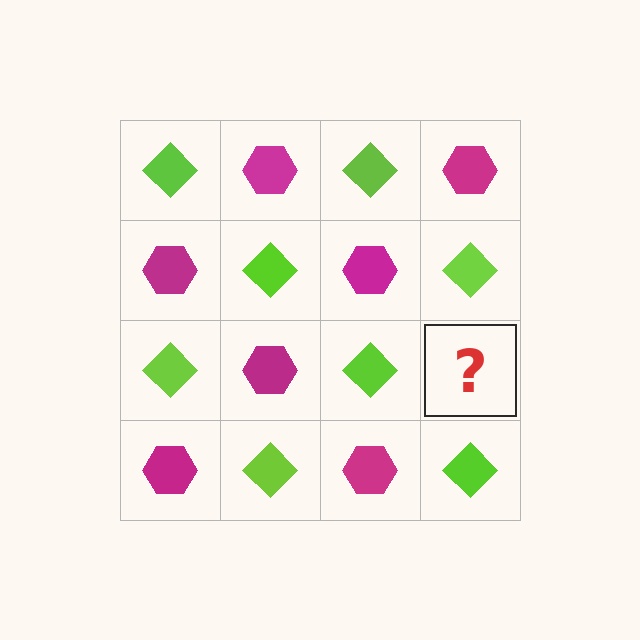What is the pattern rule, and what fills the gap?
The rule is that it alternates lime diamond and magenta hexagon in a checkerboard pattern. The gap should be filled with a magenta hexagon.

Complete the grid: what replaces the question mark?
The question mark should be replaced with a magenta hexagon.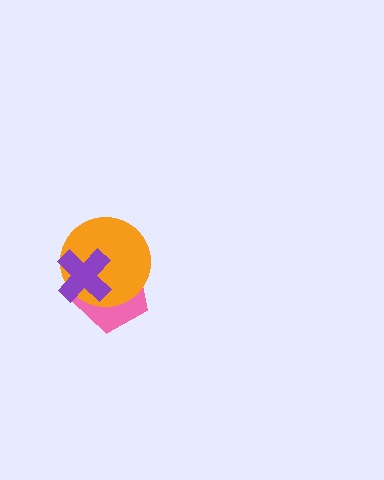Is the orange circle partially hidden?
Yes, it is partially covered by another shape.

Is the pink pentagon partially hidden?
Yes, it is partially covered by another shape.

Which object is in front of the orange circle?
The purple cross is in front of the orange circle.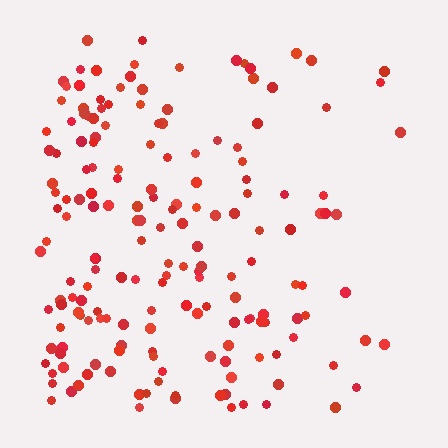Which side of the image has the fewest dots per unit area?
The right.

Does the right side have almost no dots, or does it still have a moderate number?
Still a moderate number, just noticeably fewer than the left.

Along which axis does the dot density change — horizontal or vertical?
Horizontal.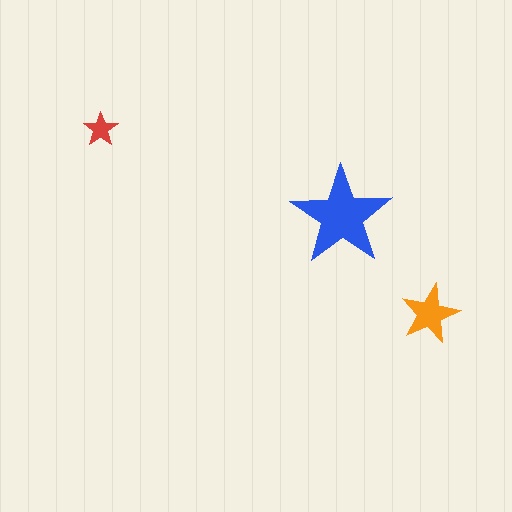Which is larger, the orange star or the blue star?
The blue one.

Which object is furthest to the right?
The orange star is rightmost.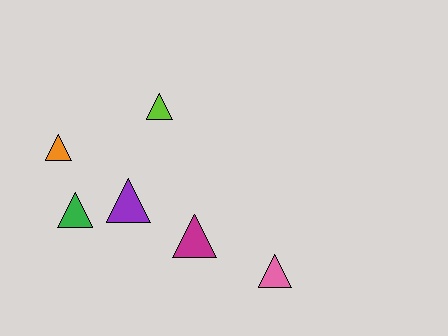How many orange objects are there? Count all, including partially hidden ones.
There is 1 orange object.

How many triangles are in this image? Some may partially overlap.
There are 6 triangles.